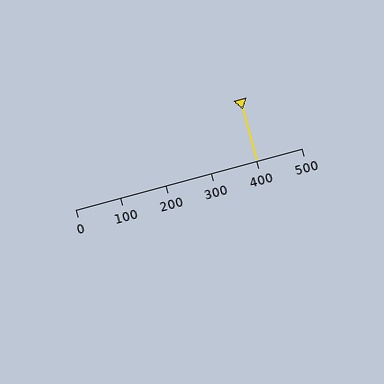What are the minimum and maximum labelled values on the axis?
The axis runs from 0 to 500.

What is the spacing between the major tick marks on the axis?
The major ticks are spaced 100 apart.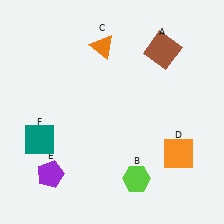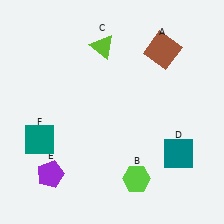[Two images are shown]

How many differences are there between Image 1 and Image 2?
There are 2 differences between the two images.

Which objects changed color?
C changed from orange to lime. D changed from orange to teal.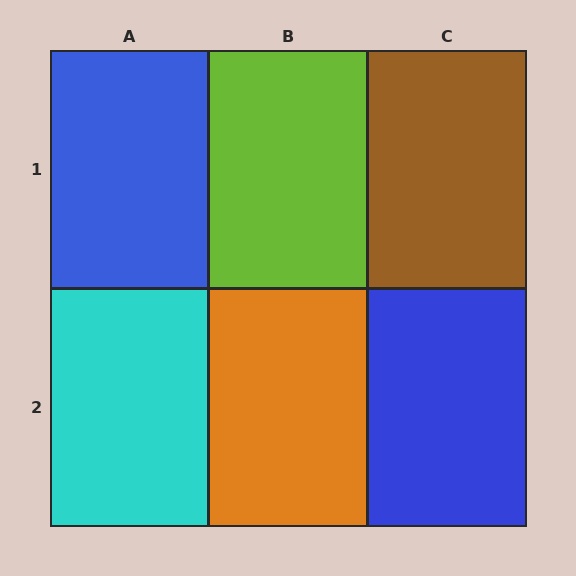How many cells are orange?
1 cell is orange.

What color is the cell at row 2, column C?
Blue.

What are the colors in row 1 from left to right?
Blue, lime, brown.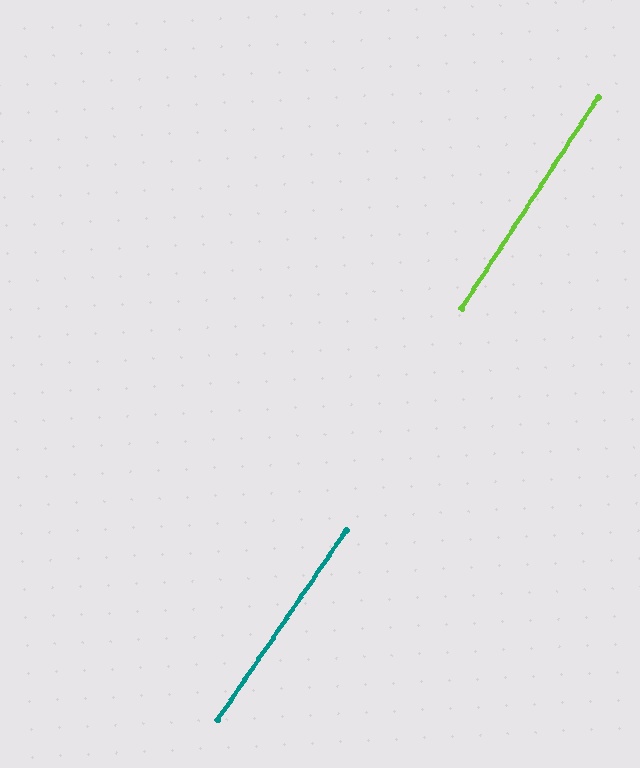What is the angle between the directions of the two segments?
Approximately 1 degree.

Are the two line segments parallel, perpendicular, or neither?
Parallel — their directions differ by only 0.9°.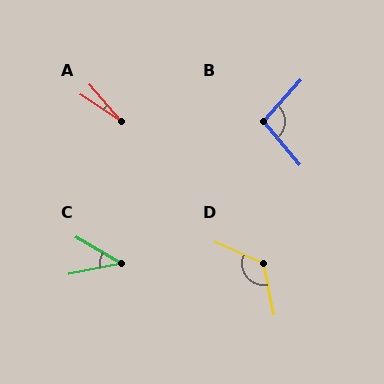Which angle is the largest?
D, at approximately 126 degrees.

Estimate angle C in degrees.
Approximately 41 degrees.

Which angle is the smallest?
A, at approximately 16 degrees.